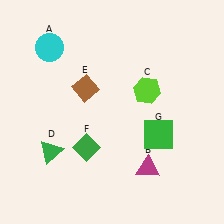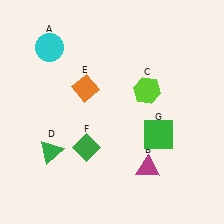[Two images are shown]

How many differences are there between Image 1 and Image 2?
There is 1 difference between the two images.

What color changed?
The diamond (E) changed from brown in Image 1 to orange in Image 2.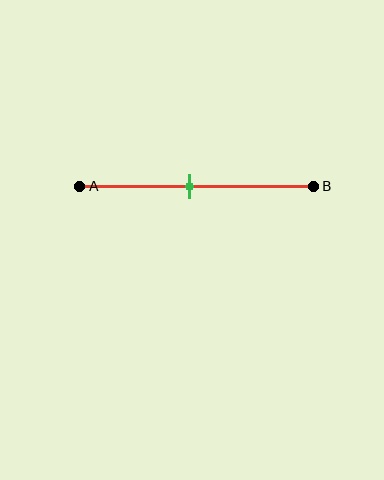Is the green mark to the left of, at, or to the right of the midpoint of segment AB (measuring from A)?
The green mark is approximately at the midpoint of segment AB.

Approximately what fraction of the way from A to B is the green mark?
The green mark is approximately 45% of the way from A to B.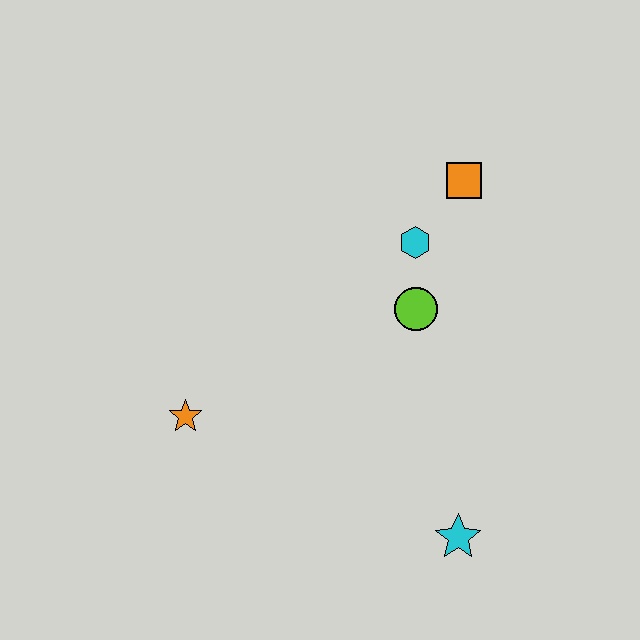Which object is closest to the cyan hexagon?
The lime circle is closest to the cyan hexagon.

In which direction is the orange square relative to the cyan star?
The orange square is above the cyan star.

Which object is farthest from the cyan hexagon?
The cyan star is farthest from the cyan hexagon.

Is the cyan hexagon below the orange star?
No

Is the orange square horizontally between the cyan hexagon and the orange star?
No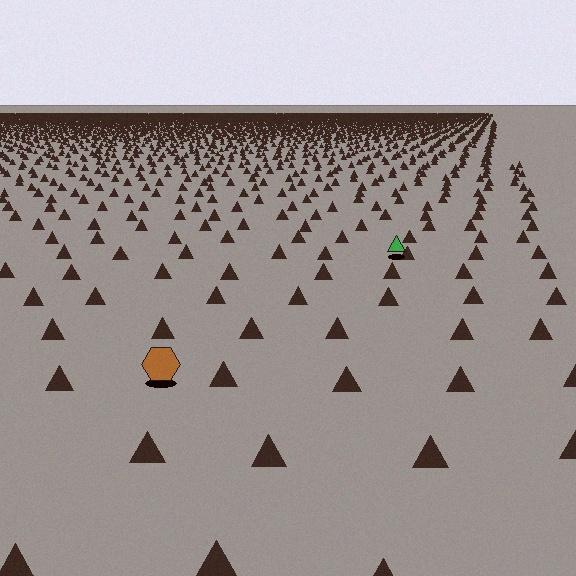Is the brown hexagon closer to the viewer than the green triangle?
Yes. The brown hexagon is closer — you can tell from the texture gradient: the ground texture is coarser near it.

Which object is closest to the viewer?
The brown hexagon is closest. The texture marks near it are larger and more spread out.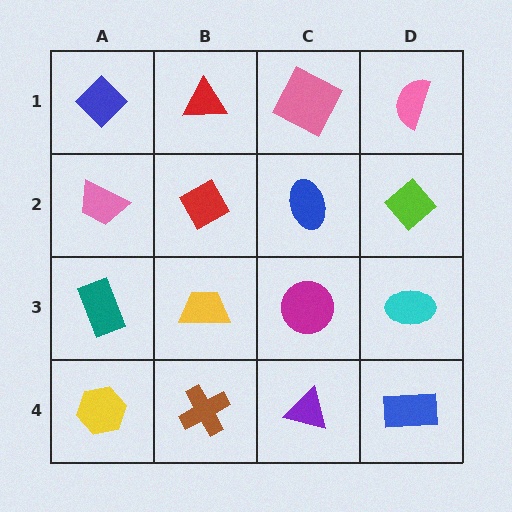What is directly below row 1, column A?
A pink trapezoid.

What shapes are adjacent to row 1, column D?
A lime diamond (row 2, column D), a pink square (row 1, column C).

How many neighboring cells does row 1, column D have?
2.